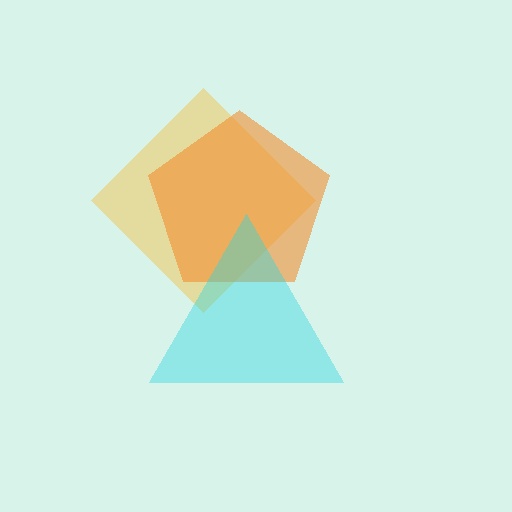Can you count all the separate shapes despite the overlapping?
Yes, there are 3 separate shapes.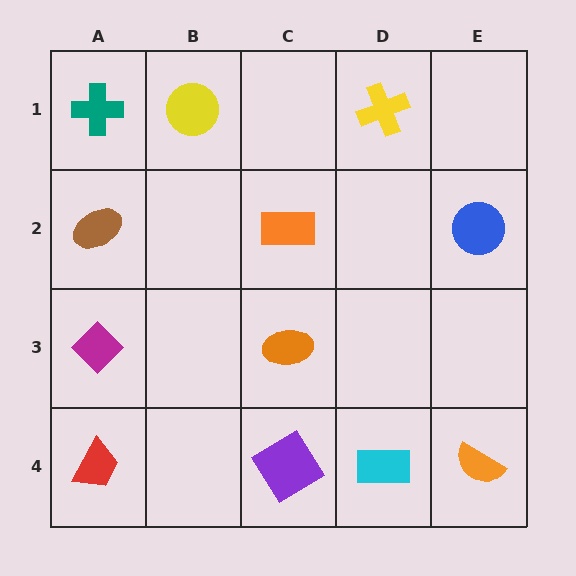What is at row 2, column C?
An orange rectangle.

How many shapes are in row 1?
3 shapes.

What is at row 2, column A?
A brown ellipse.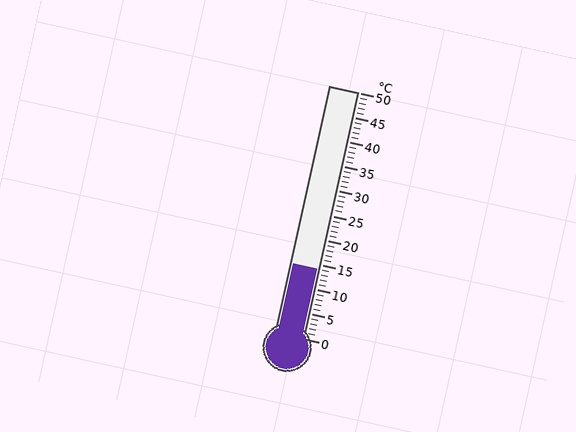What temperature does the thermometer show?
The thermometer shows approximately 14°C.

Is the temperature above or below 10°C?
The temperature is above 10°C.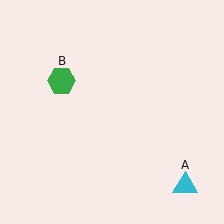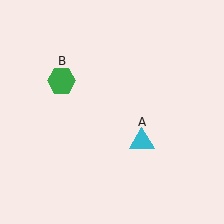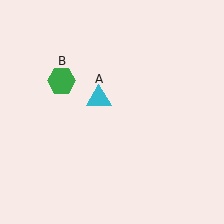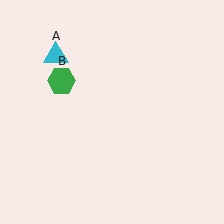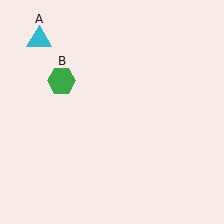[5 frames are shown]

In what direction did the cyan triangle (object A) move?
The cyan triangle (object A) moved up and to the left.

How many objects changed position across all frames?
1 object changed position: cyan triangle (object A).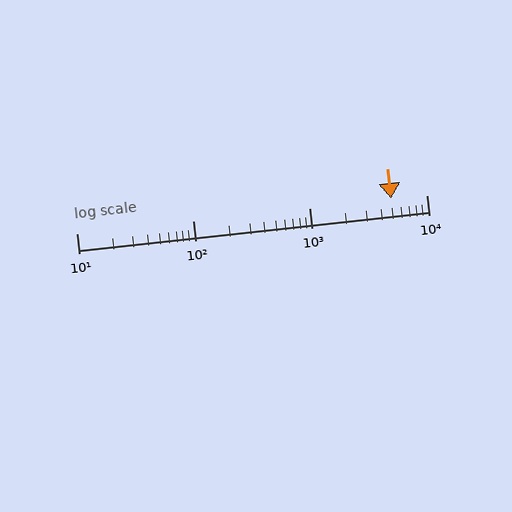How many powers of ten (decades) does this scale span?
The scale spans 3 decades, from 10 to 10000.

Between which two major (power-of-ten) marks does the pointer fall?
The pointer is between 1000 and 10000.